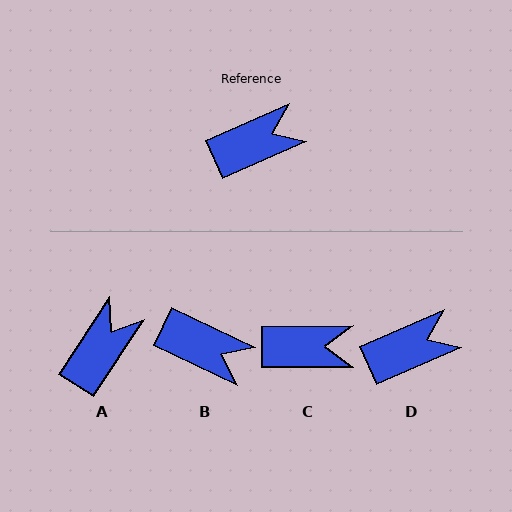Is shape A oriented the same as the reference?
No, it is off by about 33 degrees.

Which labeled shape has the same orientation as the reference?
D.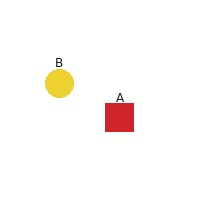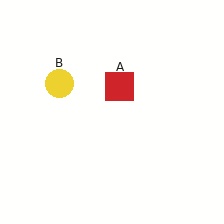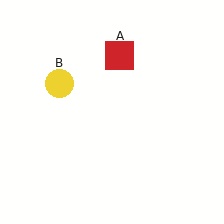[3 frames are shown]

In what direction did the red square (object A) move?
The red square (object A) moved up.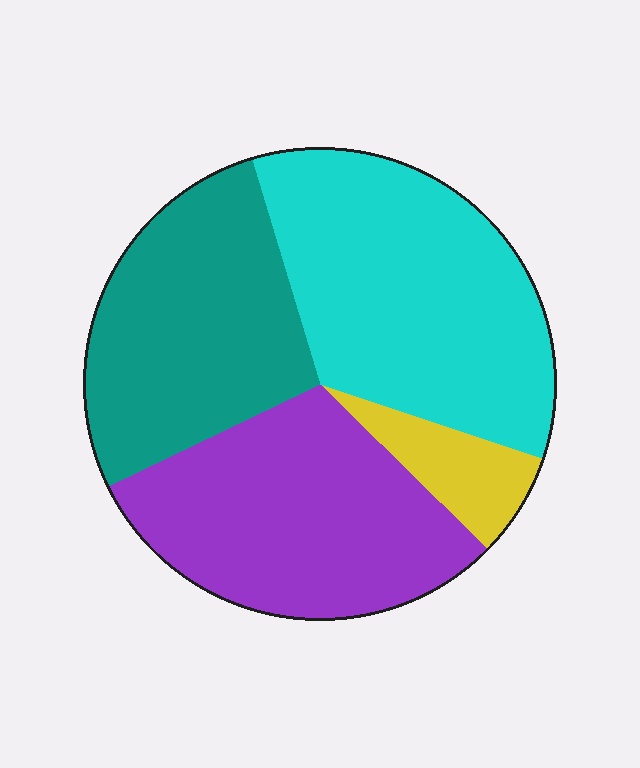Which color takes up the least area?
Yellow, at roughly 5%.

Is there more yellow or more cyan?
Cyan.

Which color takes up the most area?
Cyan, at roughly 35%.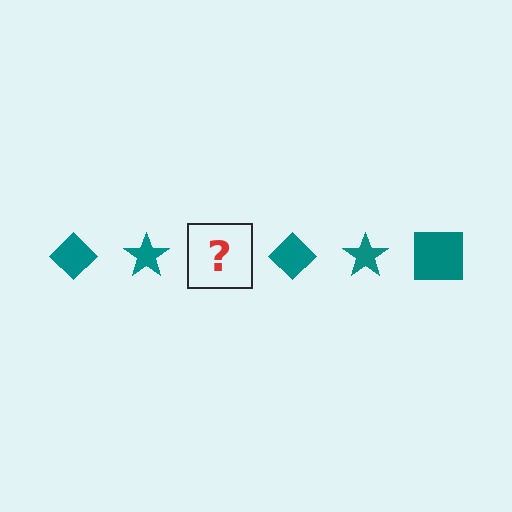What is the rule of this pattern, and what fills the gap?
The rule is that the pattern cycles through diamond, star, square shapes in teal. The gap should be filled with a teal square.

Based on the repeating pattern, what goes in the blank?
The blank should be a teal square.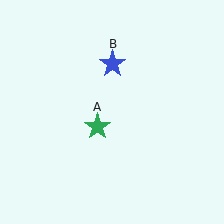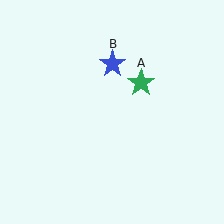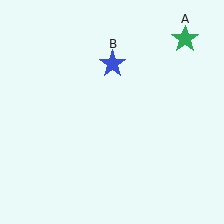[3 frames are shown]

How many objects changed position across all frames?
1 object changed position: green star (object A).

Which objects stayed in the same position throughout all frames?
Blue star (object B) remained stationary.